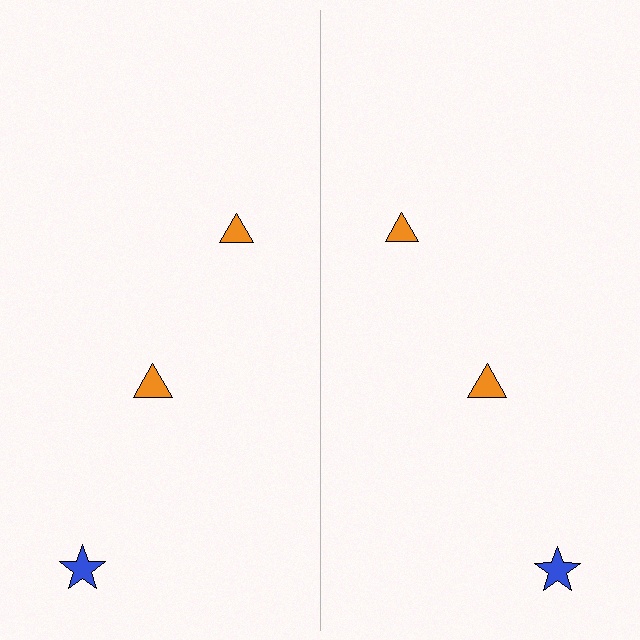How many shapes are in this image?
There are 6 shapes in this image.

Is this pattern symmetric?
Yes, this pattern has bilateral (reflection) symmetry.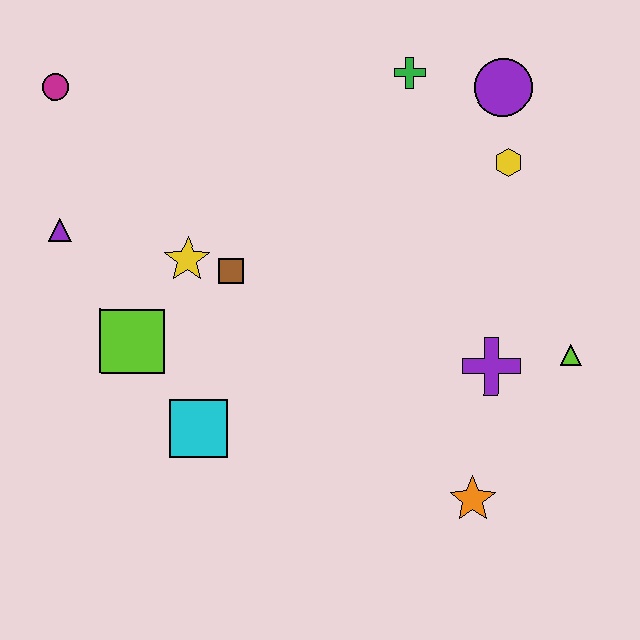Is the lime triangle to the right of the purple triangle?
Yes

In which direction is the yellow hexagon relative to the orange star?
The yellow hexagon is above the orange star.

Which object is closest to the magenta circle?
The purple triangle is closest to the magenta circle.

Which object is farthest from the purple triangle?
The lime triangle is farthest from the purple triangle.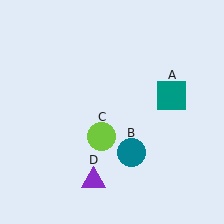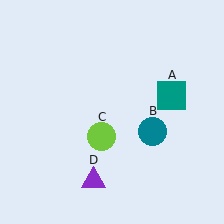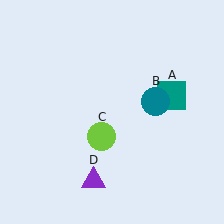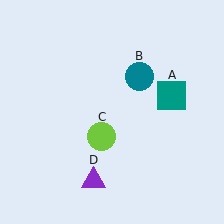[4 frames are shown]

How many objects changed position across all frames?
1 object changed position: teal circle (object B).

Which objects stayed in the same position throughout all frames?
Teal square (object A) and lime circle (object C) and purple triangle (object D) remained stationary.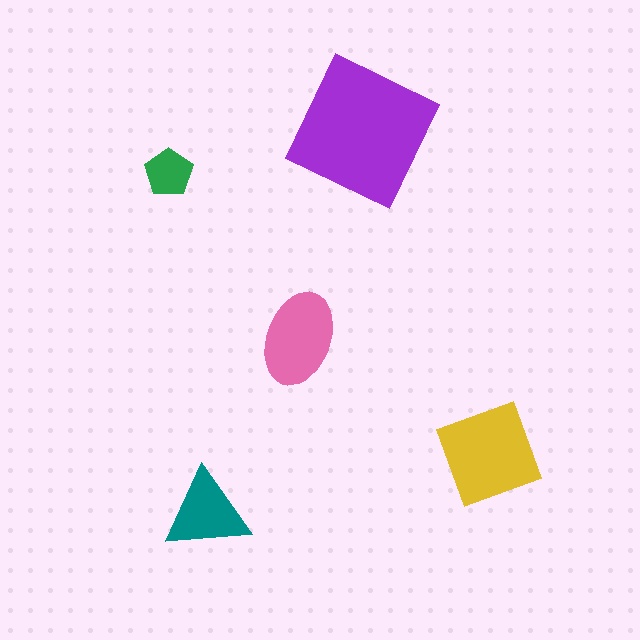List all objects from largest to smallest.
The purple square, the yellow diamond, the pink ellipse, the teal triangle, the green pentagon.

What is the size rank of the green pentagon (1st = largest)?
5th.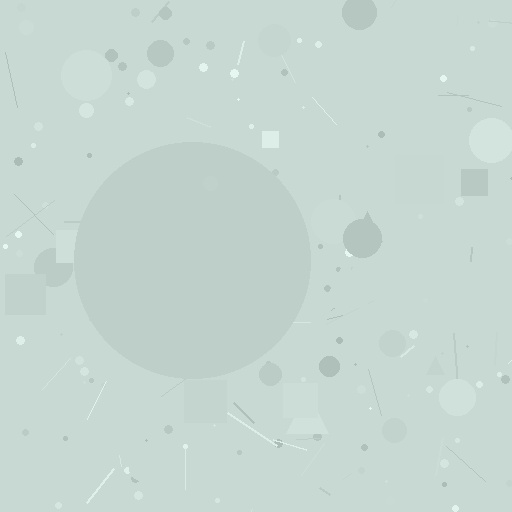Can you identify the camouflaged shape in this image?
The camouflaged shape is a circle.